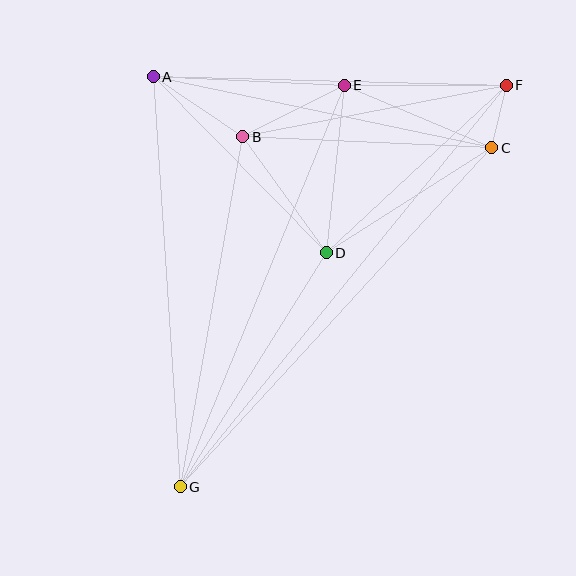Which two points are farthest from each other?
Points F and G are farthest from each other.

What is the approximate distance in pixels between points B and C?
The distance between B and C is approximately 249 pixels.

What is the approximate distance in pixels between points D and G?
The distance between D and G is approximately 276 pixels.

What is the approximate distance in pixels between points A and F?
The distance between A and F is approximately 353 pixels.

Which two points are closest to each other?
Points C and F are closest to each other.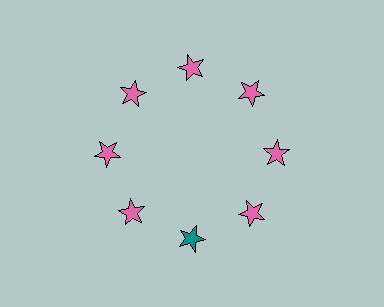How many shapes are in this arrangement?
There are 8 shapes arranged in a ring pattern.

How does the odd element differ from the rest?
It has a different color: teal instead of pink.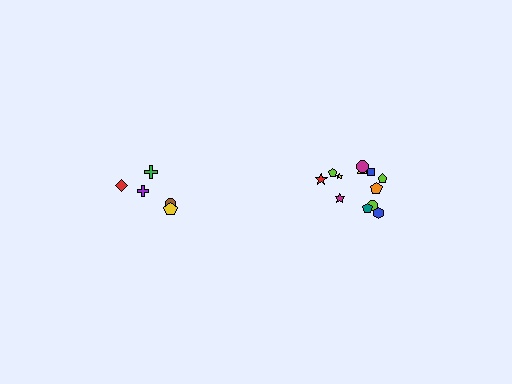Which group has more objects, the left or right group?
The right group.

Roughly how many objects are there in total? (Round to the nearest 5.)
Roughly 15 objects in total.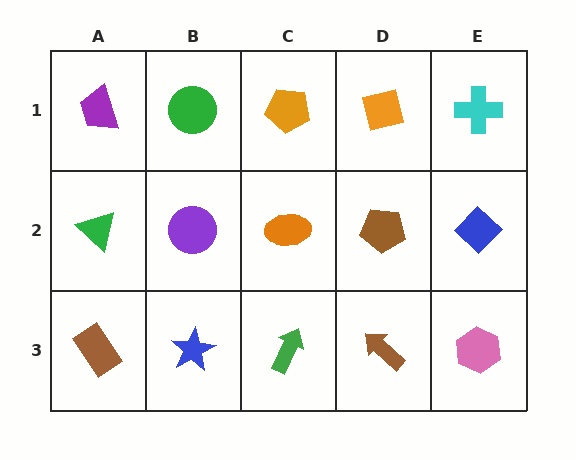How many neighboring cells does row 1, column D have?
3.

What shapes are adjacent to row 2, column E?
A cyan cross (row 1, column E), a pink hexagon (row 3, column E), a brown pentagon (row 2, column D).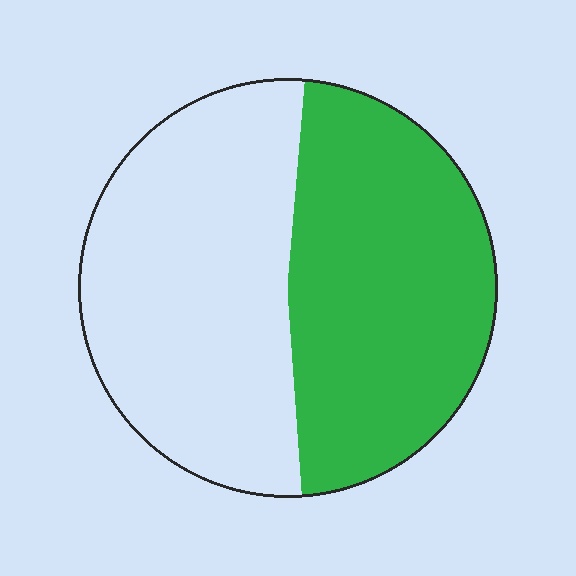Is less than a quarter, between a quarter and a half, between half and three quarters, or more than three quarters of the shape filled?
Between a quarter and a half.